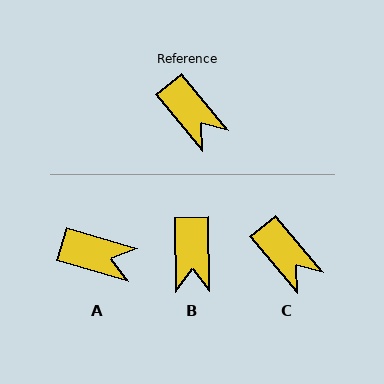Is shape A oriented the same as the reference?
No, it is off by about 34 degrees.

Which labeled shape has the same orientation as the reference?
C.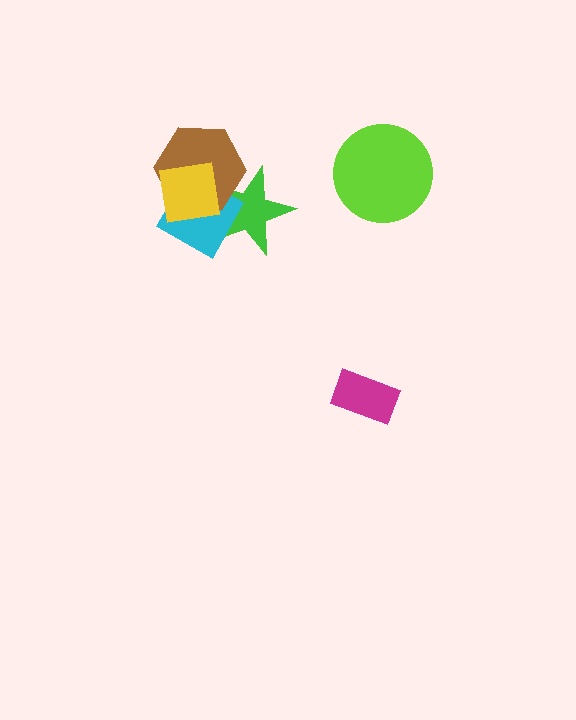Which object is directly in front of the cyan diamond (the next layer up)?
The brown hexagon is directly in front of the cyan diamond.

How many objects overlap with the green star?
3 objects overlap with the green star.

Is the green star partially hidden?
Yes, it is partially covered by another shape.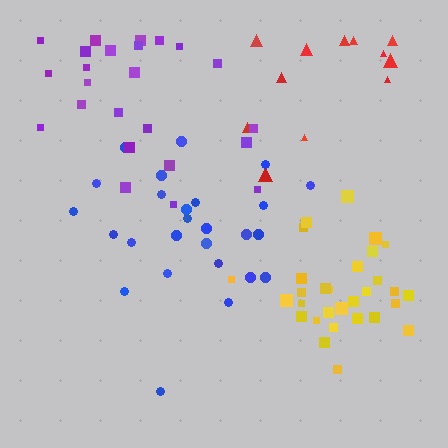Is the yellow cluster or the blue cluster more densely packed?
Yellow.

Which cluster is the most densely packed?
Yellow.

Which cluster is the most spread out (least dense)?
Red.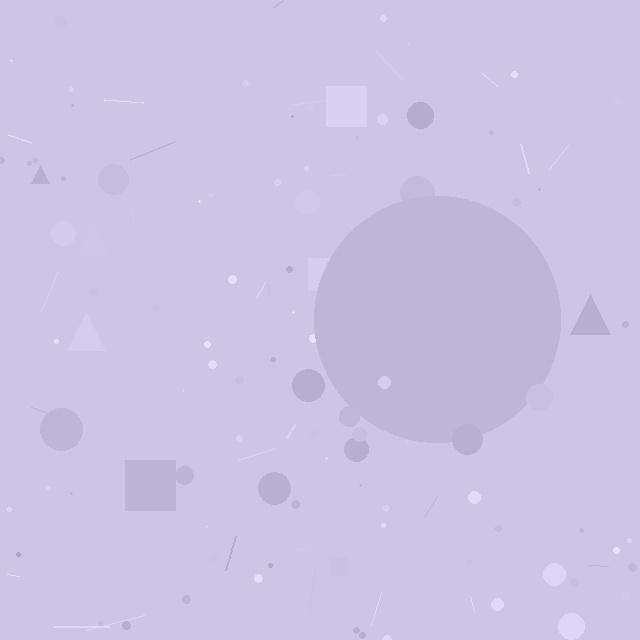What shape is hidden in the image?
A circle is hidden in the image.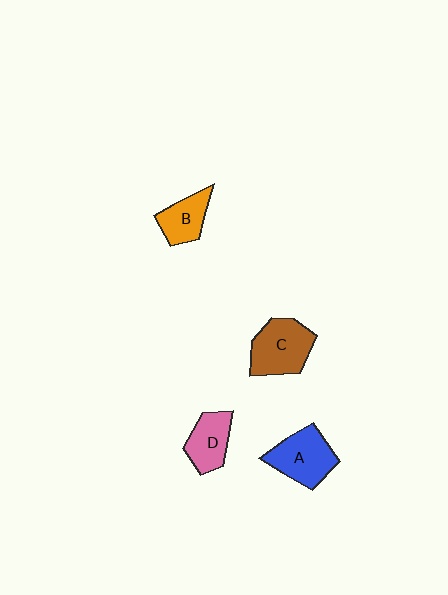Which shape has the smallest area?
Shape B (orange).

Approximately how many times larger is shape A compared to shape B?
Approximately 1.5 times.